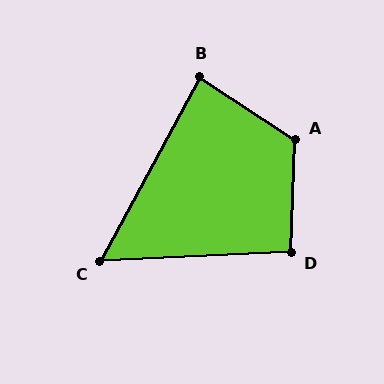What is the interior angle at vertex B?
Approximately 85 degrees (acute).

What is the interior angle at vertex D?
Approximately 95 degrees (obtuse).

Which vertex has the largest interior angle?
A, at approximately 121 degrees.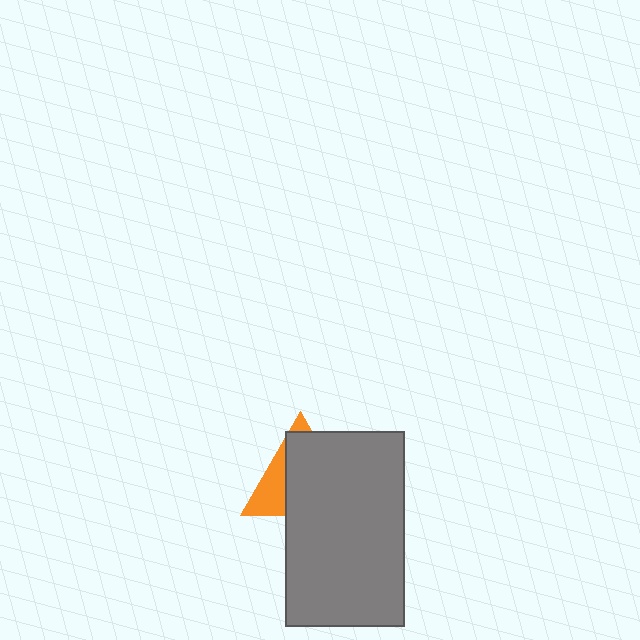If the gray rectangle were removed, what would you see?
You would see the complete orange triangle.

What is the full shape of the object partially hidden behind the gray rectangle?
The partially hidden object is an orange triangle.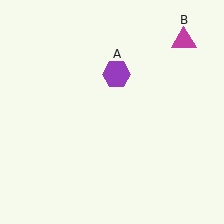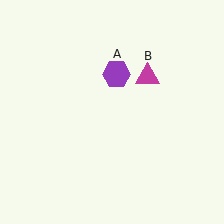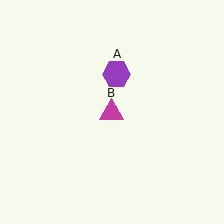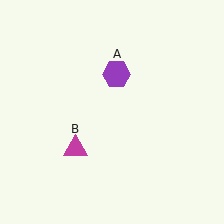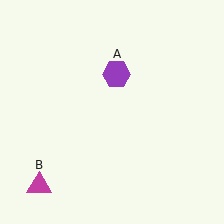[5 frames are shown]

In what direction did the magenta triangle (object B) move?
The magenta triangle (object B) moved down and to the left.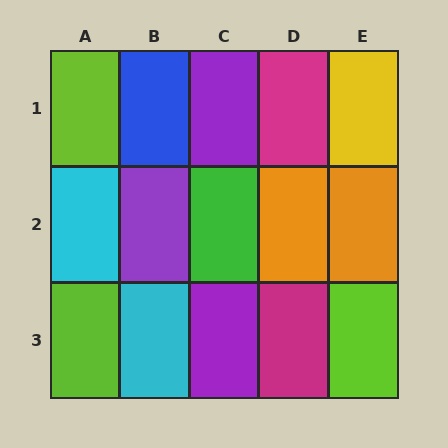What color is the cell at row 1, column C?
Purple.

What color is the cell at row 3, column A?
Lime.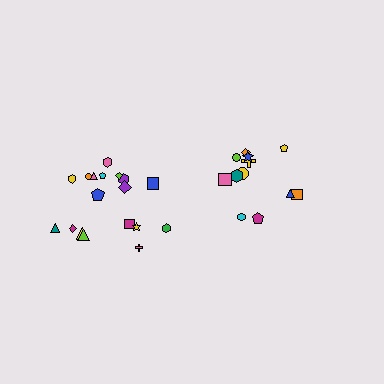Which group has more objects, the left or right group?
The left group.